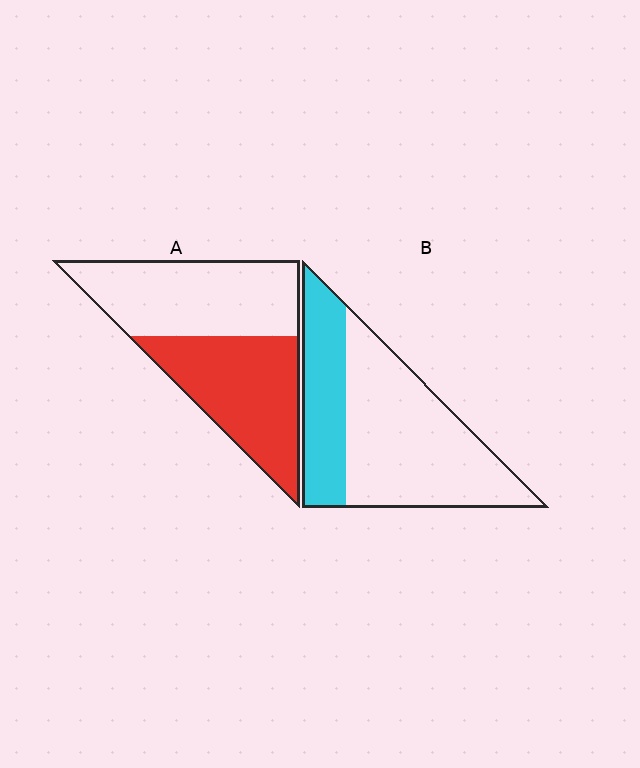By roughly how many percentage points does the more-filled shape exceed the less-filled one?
By roughly 15 percentage points (A over B).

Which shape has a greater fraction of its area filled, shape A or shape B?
Shape A.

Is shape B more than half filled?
No.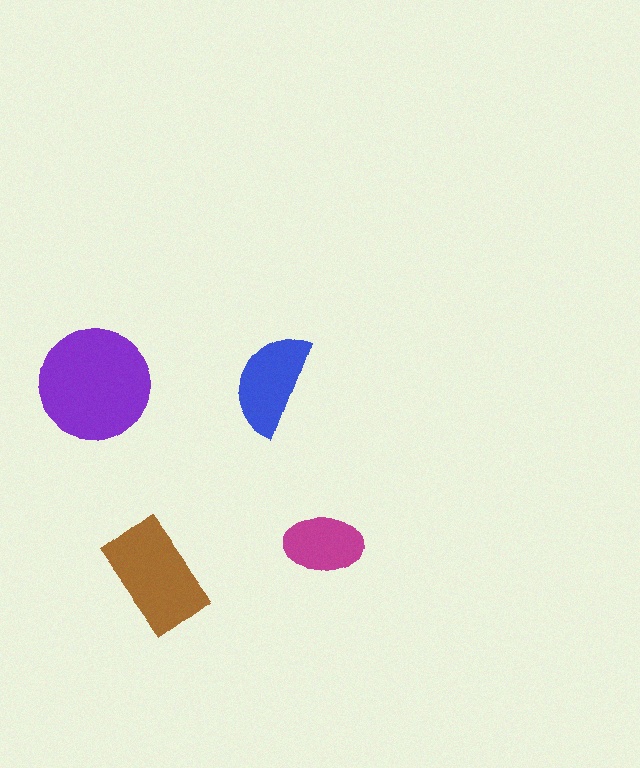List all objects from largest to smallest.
The purple circle, the brown rectangle, the blue semicircle, the magenta ellipse.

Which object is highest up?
The blue semicircle is topmost.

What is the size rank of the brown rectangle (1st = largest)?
2nd.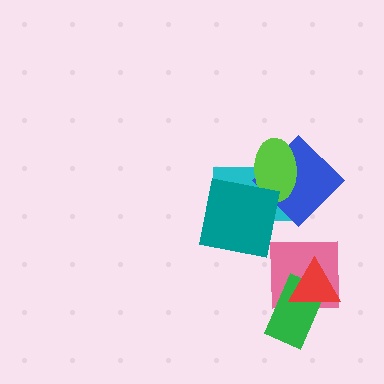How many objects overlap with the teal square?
2 objects overlap with the teal square.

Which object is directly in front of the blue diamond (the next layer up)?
The lime ellipse is directly in front of the blue diamond.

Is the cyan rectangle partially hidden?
Yes, it is partially covered by another shape.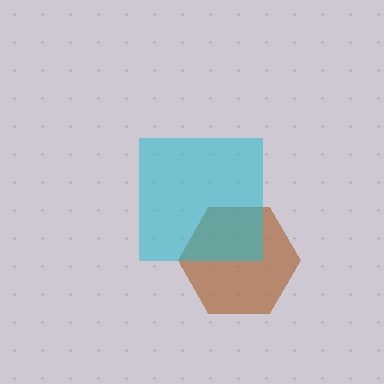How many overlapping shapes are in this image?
There are 2 overlapping shapes in the image.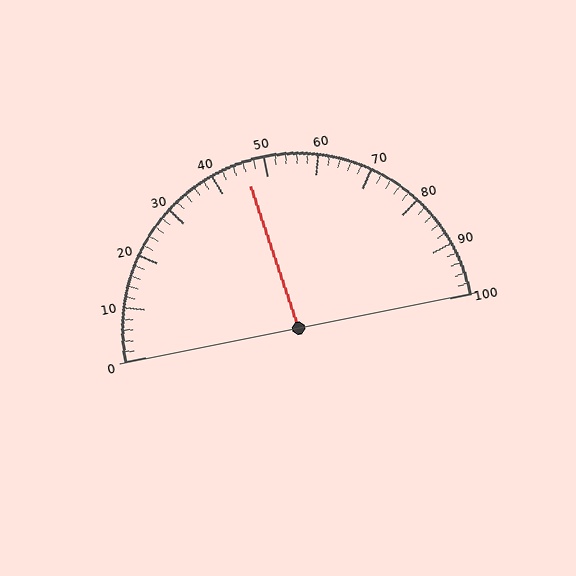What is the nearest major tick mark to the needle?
The nearest major tick mark is 50.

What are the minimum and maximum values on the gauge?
The gauge ranges from 0 to 100.